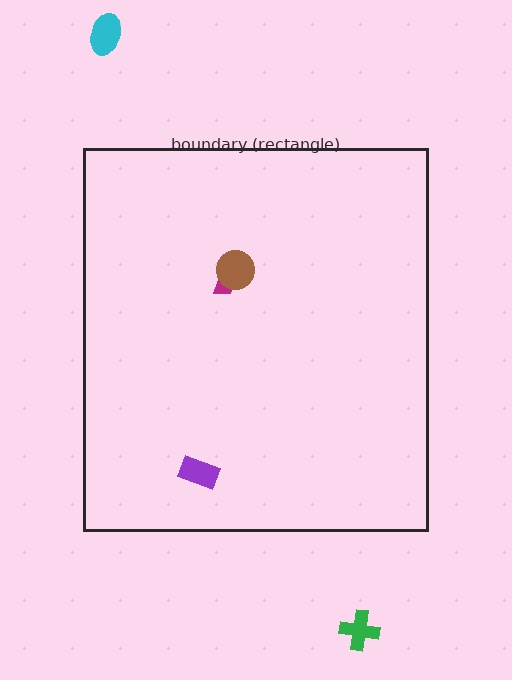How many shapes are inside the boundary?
3 inside, 2 outside.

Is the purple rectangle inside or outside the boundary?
Inside.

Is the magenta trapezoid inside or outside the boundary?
Inside.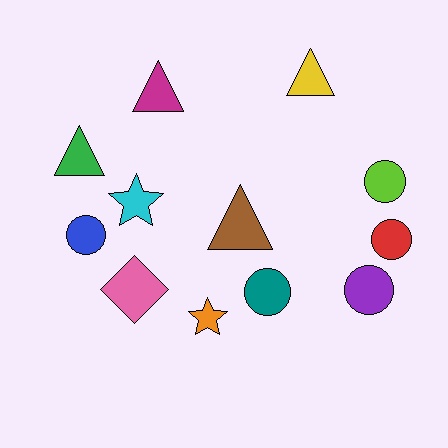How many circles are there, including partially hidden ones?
There are 5 circles.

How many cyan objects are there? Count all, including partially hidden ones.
There is 1 cyan object.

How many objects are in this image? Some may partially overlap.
There are 12 objects.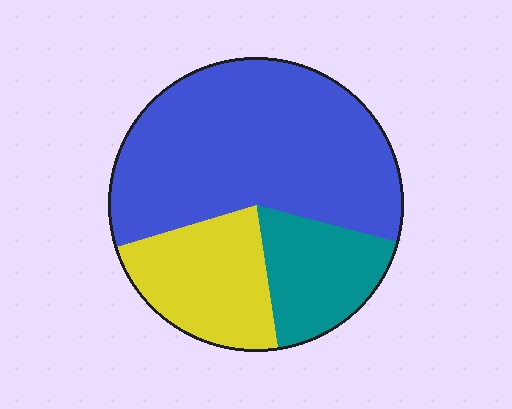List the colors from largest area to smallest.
From largest to smallest: blue, yellow, teal.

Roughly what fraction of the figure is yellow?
Yellow takes up between a sixth and a third of the figure.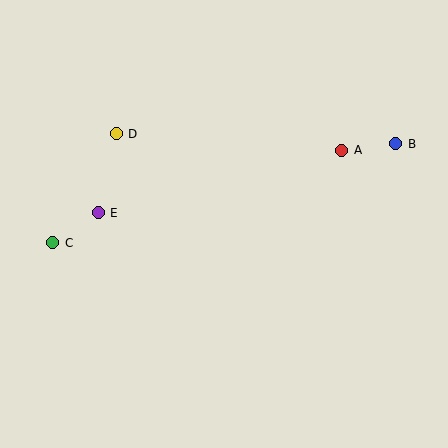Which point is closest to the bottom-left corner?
Point C is closest to the bottom-left corner.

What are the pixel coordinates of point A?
Point A is at (342, 150).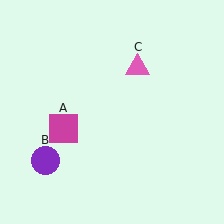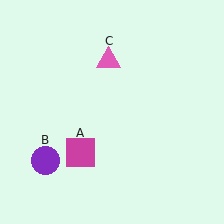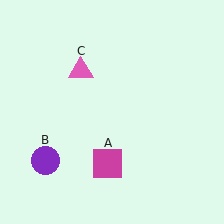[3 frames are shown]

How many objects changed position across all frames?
2 objects changed position: magenta square (object A), pink triangle (object C).